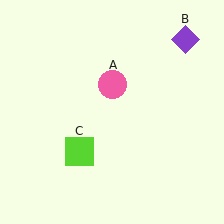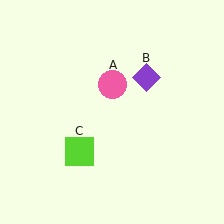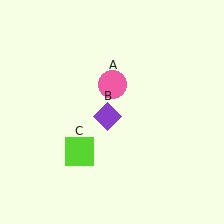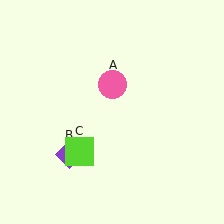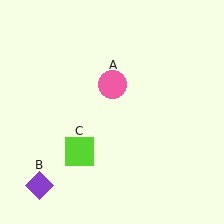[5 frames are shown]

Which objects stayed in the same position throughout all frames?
Pink circle (object A) and lime square (object C) remained stationary.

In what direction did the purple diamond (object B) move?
The purple diamond (object B) moved down and to the left.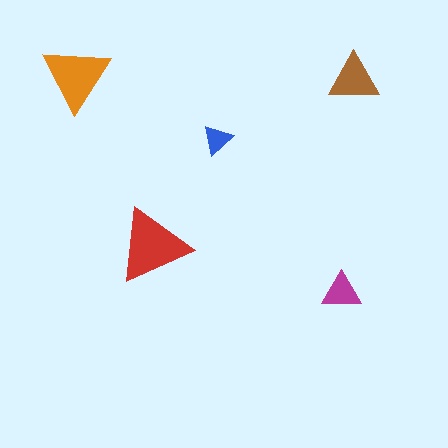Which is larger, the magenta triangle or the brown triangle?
The brown one.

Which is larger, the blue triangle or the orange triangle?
The orange one.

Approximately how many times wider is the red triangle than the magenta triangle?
About 2 times wider.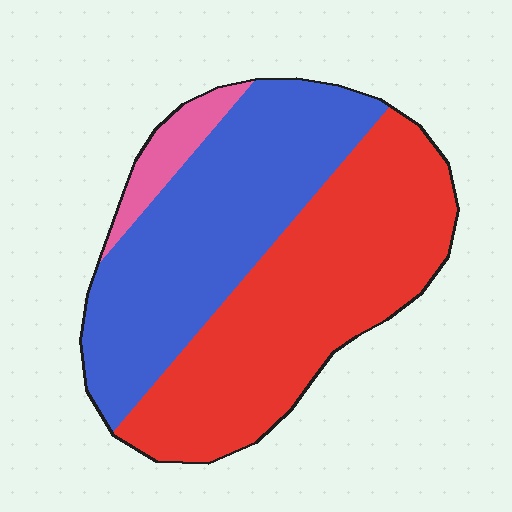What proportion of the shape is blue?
Blue takes up about two fifths (2/5) of the shape.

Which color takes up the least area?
Pink, at roughly 5%.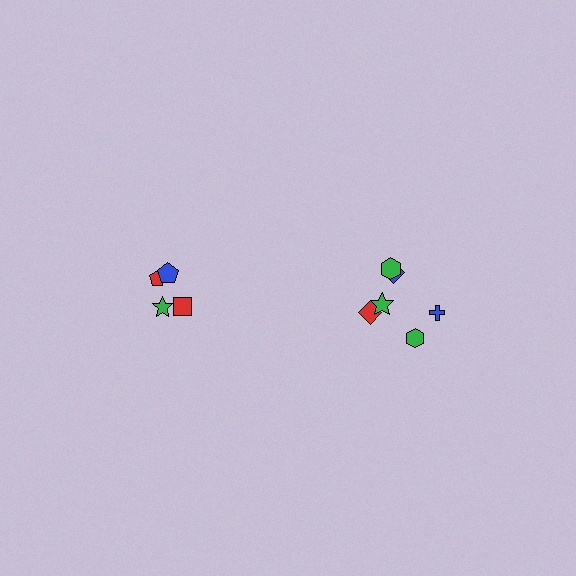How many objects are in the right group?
There are 6 objects.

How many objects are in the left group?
There are 4 objects.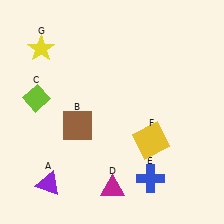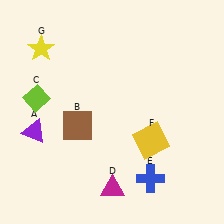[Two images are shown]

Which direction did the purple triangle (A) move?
The purple triangle (A) moved up.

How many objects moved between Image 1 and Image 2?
1 object moved between the two images.